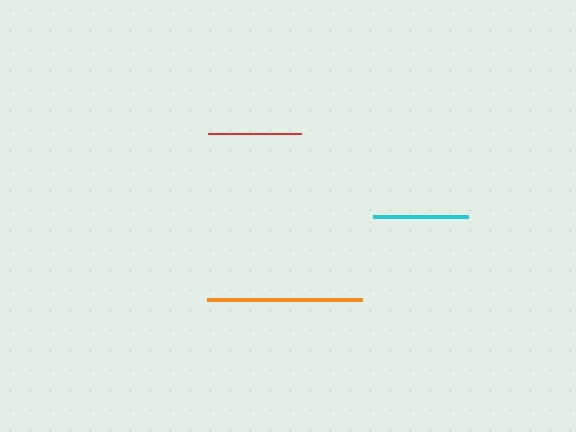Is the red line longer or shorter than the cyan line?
The cyan line is longer than the red line.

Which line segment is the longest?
The orange line is the longest at approximately 155 pixels.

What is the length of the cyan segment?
The cyan segment is approximately 95 pixels long.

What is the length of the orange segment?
The orange segment is approximately 155 pixels long.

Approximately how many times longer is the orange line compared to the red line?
The orange line is approximately 1.7 times the length of the red line.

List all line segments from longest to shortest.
From longest to shortest: orange, cyan, red.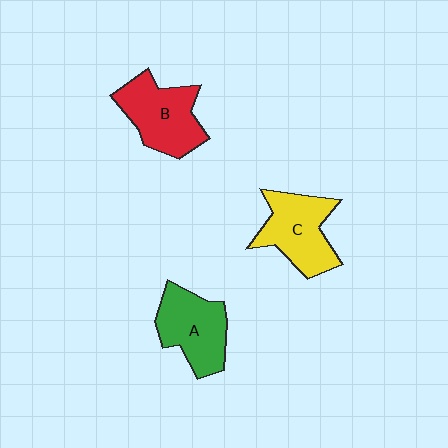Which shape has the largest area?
Shape B (red).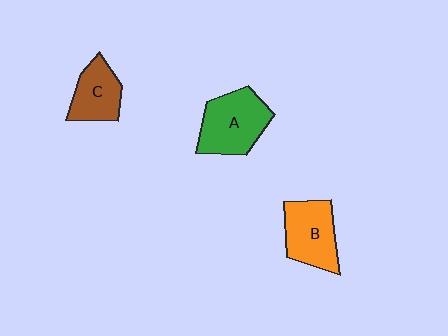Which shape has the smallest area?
Shape C (brown).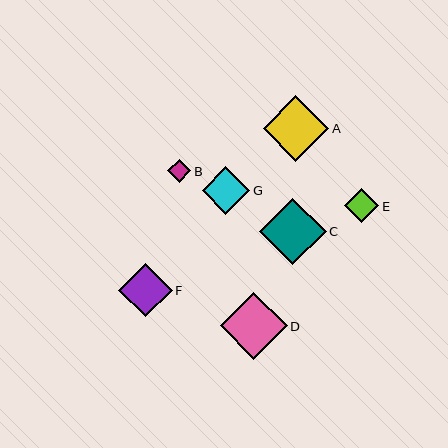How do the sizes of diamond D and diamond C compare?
Diamond D and diamond C are approximately the same size.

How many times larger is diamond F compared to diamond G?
Diamond F is approximately 1.1 times the size of diamond G.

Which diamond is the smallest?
Diamond B is the smallest with a size of approximately 23 pixels.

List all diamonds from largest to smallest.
From largest to smallest: D, C, A, F, G, E, B.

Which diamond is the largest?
Diamond D is the largest with a size of approximately 67 pixels.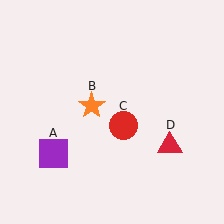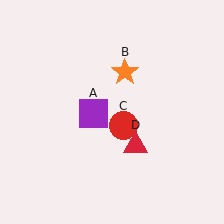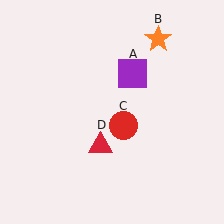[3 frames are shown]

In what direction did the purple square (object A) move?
The purple square (object A) moved up and to the right.